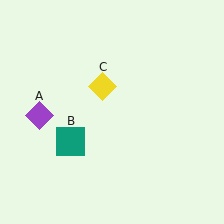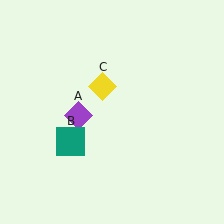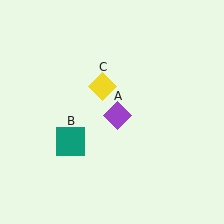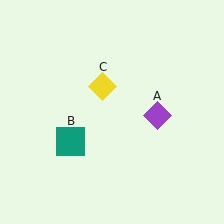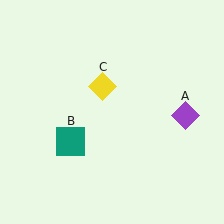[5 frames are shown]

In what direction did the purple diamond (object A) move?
The purple diamond (object A) moved right.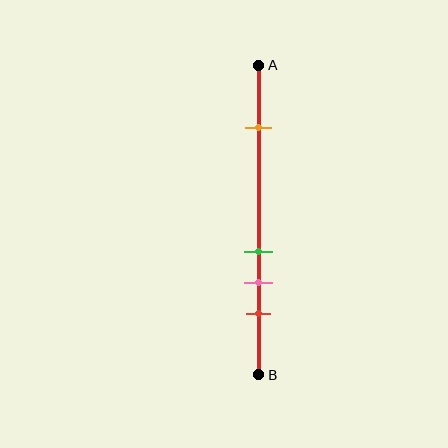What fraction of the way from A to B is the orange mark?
The orange mark is approximately 20% (0.2) of the way from A to B.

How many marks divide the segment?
There are 4 marks dividing the segment.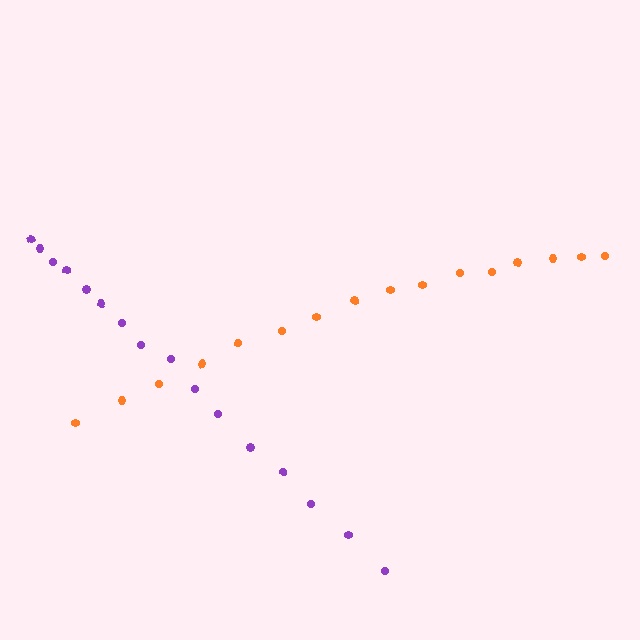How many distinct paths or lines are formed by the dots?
There are 2 distinct paths.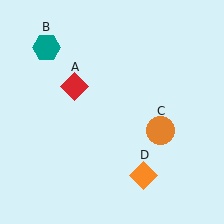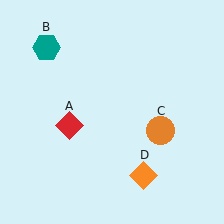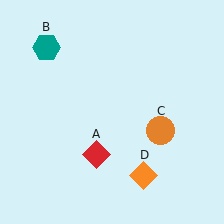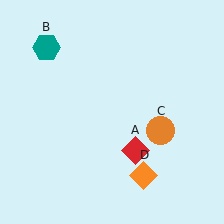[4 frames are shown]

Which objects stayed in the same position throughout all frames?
Teal hexagon (object B) and orange circle (object C) and orange diamond (object D) remained stationary.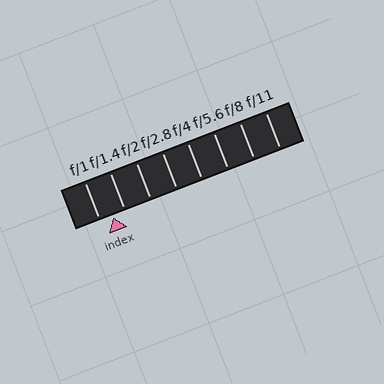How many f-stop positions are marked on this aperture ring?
There are 8 f-stop positions marked.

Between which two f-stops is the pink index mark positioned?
The index mark is between f/1 and f/1.4.